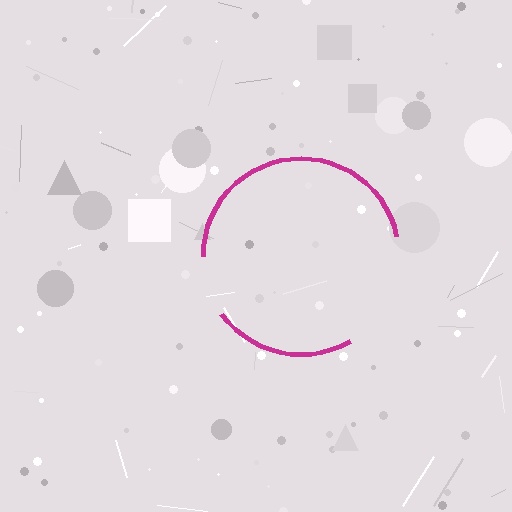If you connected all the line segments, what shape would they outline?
They would outline a circle.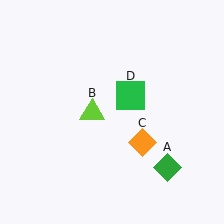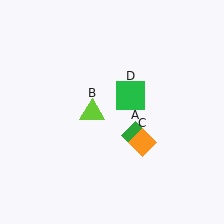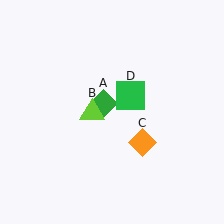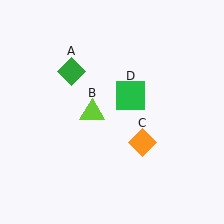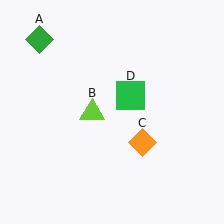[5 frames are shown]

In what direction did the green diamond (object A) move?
The green diamond (object A) moved up and to the left.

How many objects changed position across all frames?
1 object changed position: green diamond (object A).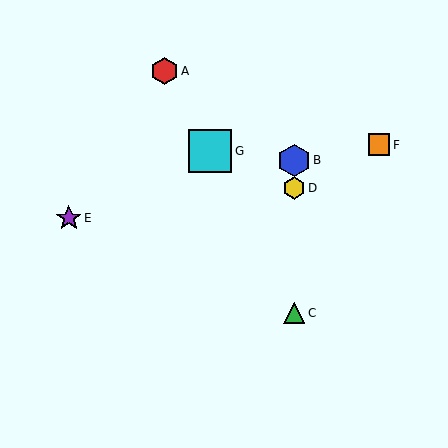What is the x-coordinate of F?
Object F is at x≈379.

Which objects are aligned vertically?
Objects B, C, D are aligned vertically.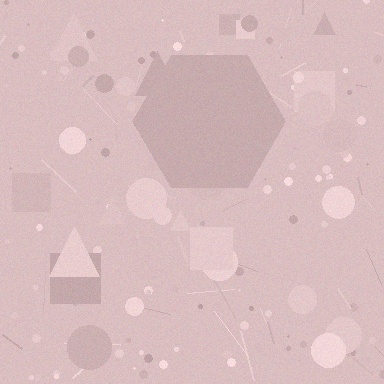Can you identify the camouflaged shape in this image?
The camouflaged shape is a hexagon.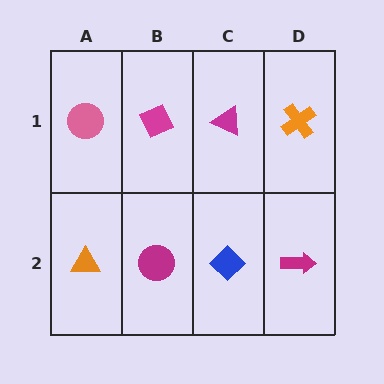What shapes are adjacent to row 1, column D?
A magenta arrow (row 2, column D), a magenta triangle (row 1, column C).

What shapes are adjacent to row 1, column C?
A blue diamond (row 2, column C), a magenta diamond (row 1, column B), an orange cross (row 1, column D).